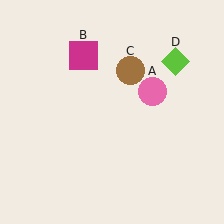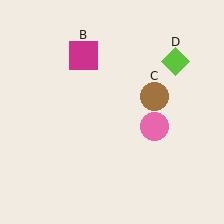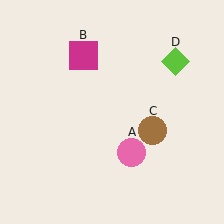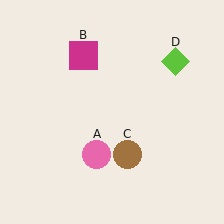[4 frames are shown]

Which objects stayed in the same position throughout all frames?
Magenta square (object B) and lime diamond (object D) remained stationary.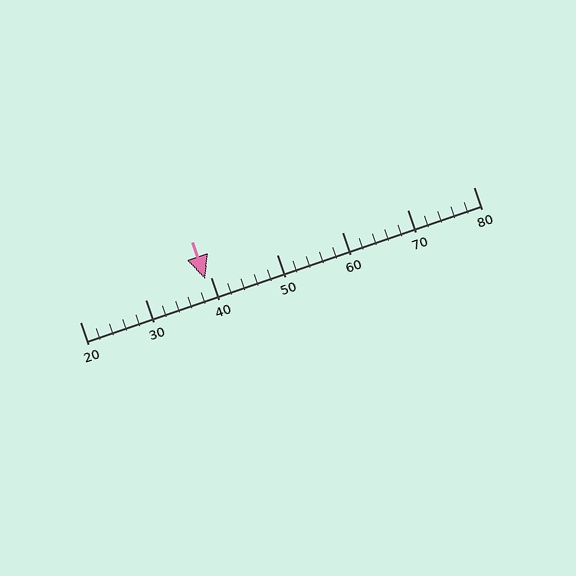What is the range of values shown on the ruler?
The ruler shows values from 20 to 80.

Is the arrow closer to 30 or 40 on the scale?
The arrow is closer to 40.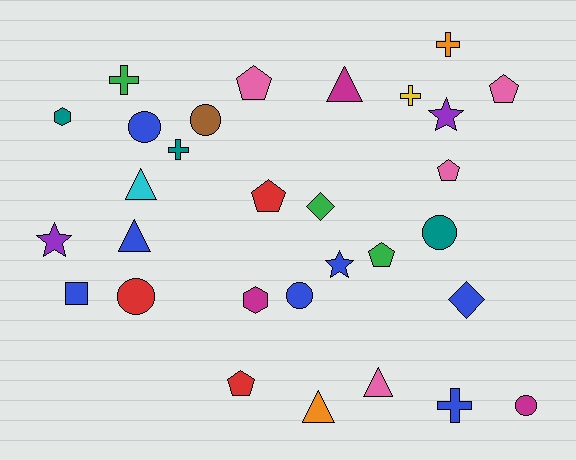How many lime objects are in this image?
There are no lime objects.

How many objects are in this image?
There are 30 objects.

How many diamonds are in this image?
There are 2 diamonds.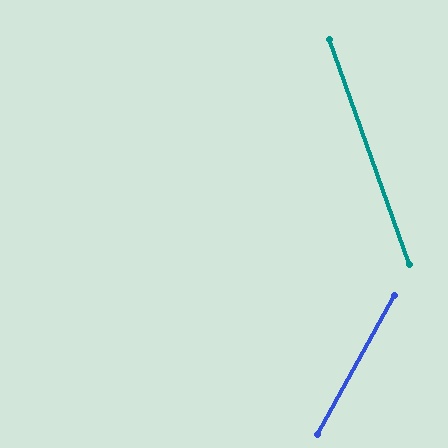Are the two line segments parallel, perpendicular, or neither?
Neither parallel nor perpendicular — they differ by about 49°.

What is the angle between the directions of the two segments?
Approximately 49 degrees.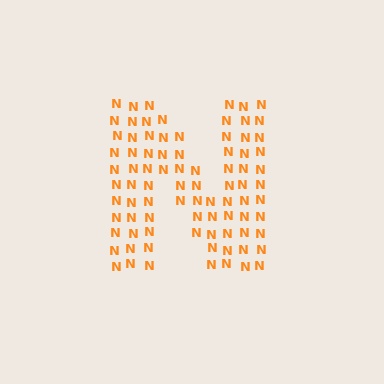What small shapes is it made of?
It is made of small letter N's.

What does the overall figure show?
The overall figure shows the letter N.